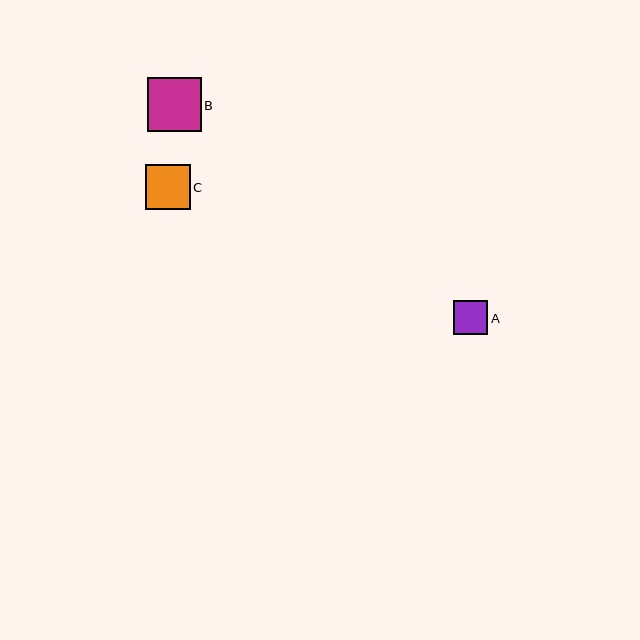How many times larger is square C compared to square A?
Square C is approximately 1.3 times the size of square A.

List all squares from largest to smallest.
From largest to smallest: B, C, A.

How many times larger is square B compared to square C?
Square B is approximately 1.2 times the size of square C.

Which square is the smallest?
Square A is the smallest with a size of approximately 34 pixels.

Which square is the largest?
Square B is the largest with a size of approximately 54 pixels.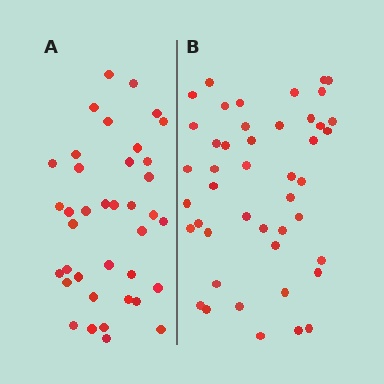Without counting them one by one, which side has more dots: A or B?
Region B (the right region) has more dots.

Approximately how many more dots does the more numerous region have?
Region B has roughly 8 or so more dots than region A.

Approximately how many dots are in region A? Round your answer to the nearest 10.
About 40 dots. (The exact count is 38, which rounds to 40.)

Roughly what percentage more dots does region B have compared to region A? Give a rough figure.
About 20% more.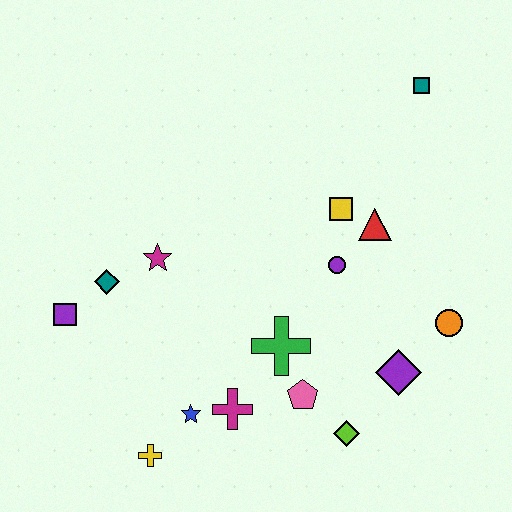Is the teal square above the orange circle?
Yes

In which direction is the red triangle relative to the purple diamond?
The red triangle is above the purple diamond.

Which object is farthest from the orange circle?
The purple square is farthest from the orange circle.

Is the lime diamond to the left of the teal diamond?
No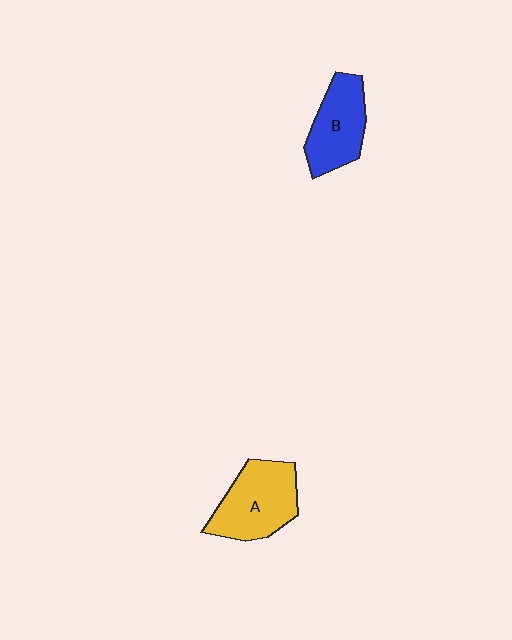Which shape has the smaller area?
Shape B (blue).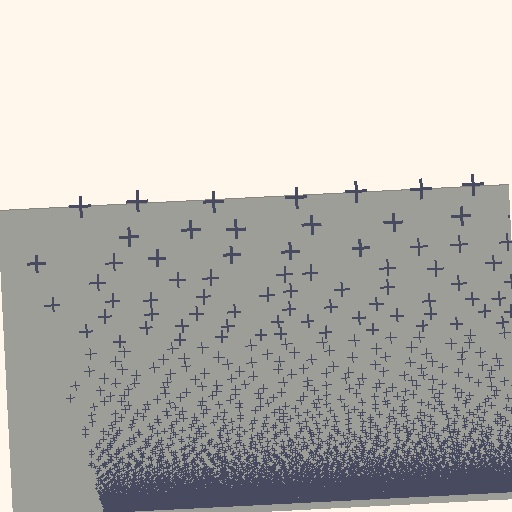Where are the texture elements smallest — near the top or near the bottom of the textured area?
Near the bottom.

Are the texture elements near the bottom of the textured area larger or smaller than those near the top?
Smaller. The gradient is inverted — elements near the bottom are smaller and denser.